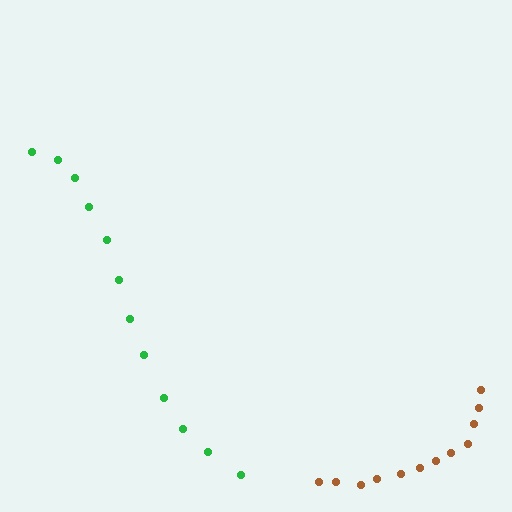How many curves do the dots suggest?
There are 2 distinct paths.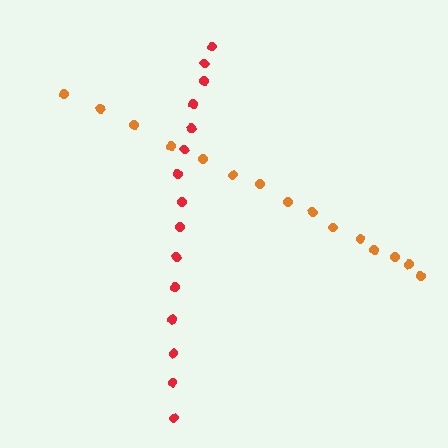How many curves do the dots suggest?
There are 2 distinct paths.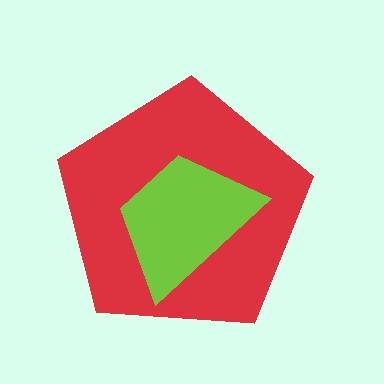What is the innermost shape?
The lime trapezoid.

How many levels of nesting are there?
2.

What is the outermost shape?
The red pentagon.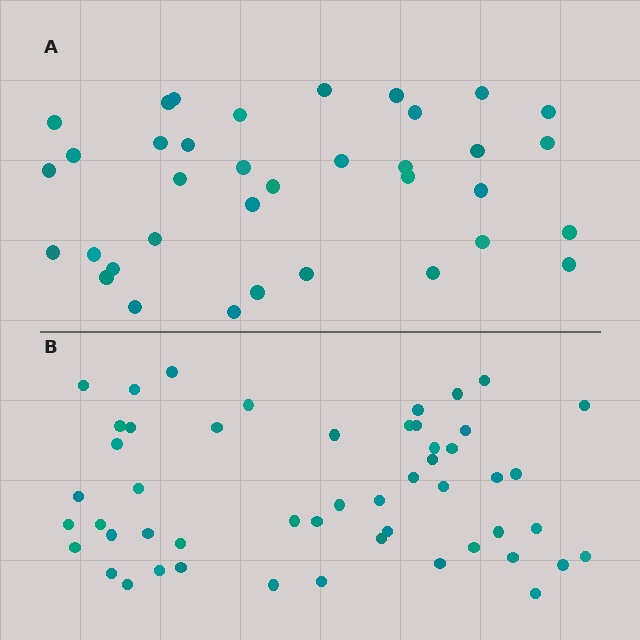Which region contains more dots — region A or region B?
Region B (the bottom region) has more dots.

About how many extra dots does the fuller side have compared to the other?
Region B has approximately 15 more dots than region A.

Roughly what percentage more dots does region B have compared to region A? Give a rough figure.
About 40% more.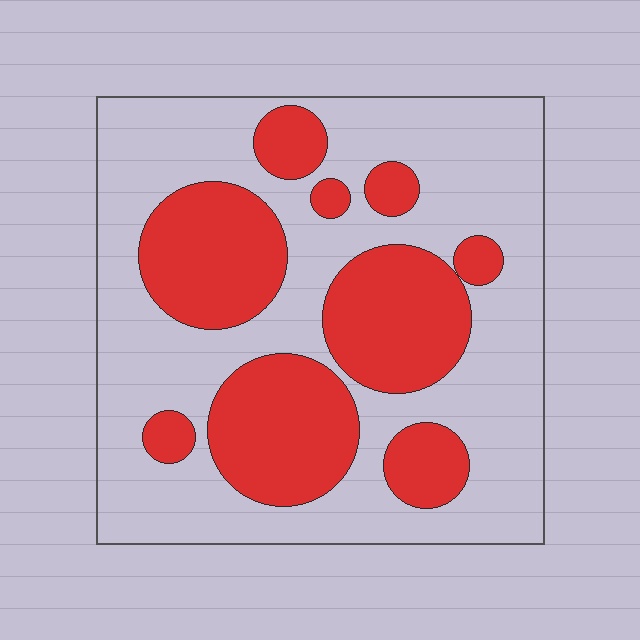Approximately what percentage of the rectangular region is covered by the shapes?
Approximately 35%.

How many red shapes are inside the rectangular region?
9.